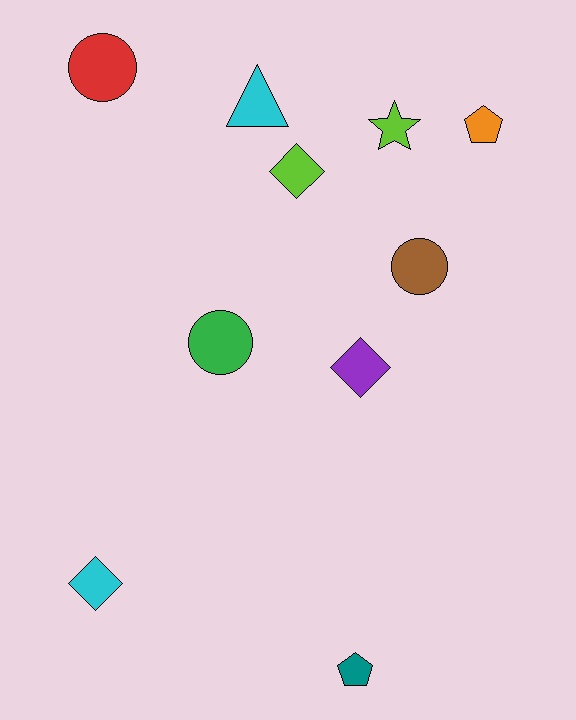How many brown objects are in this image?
There is 1 brown object.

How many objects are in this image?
There are 10 objects.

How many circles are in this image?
There are 3 circles.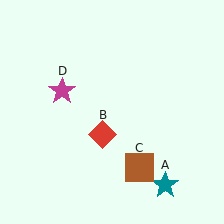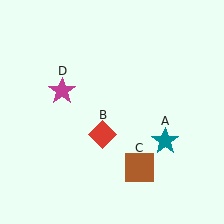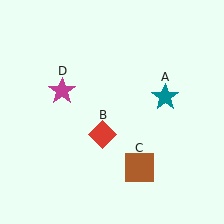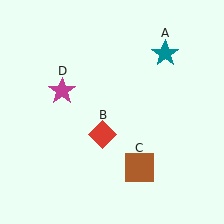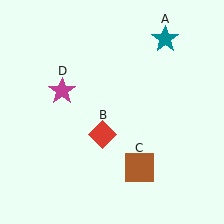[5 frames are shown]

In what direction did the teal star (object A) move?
The teal star (object A) moved up.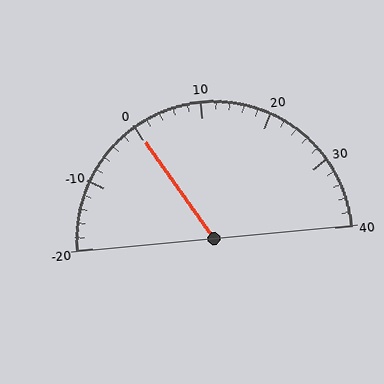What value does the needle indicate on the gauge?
The needle indicates approximately 0.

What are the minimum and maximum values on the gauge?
The gauge ranges from -20 to 40.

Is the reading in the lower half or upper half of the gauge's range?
The reading is in the lower half of the range (-20 to 40).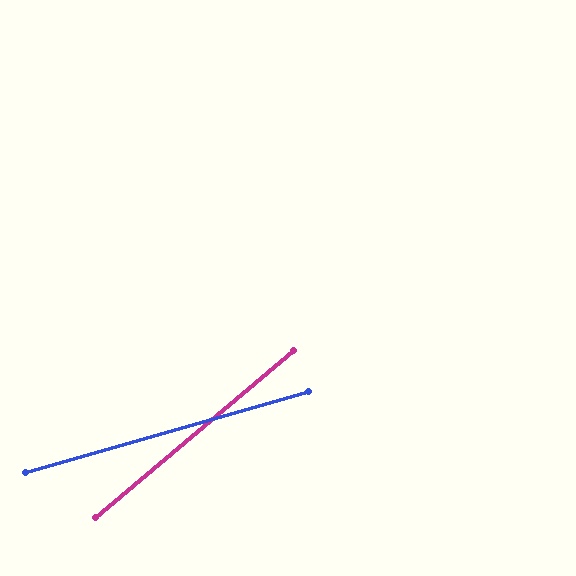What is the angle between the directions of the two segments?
Approximately 24 degrees.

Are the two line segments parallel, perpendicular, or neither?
Neither parallel nor perpendicular — they differ by about 24°.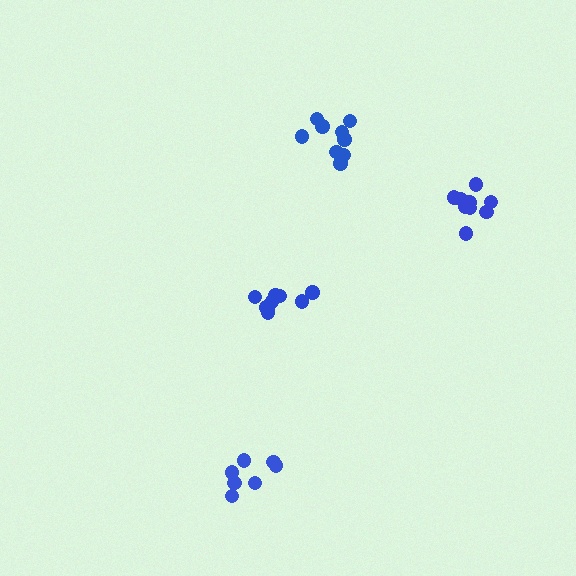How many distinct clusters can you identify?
There are 4 distinct clusters.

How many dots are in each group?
Group 1: 9 dots, Group 2: 9 dots, Group 3: 7 dots, Group 4: 9 dots (34 total).